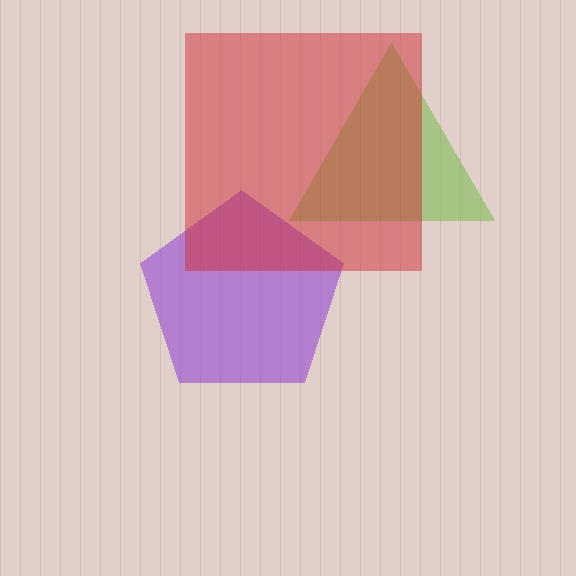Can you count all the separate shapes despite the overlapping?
Yes, there are 3 separate shapes.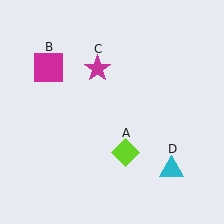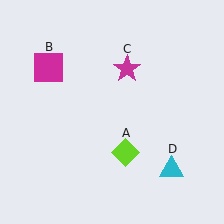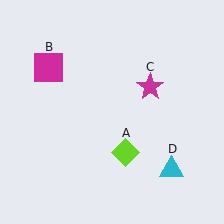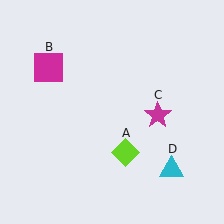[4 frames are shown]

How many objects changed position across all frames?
1 object changed position: magenta star (object C).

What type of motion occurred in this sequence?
The magenta star (object C) rotated clockwise around the center of the scene.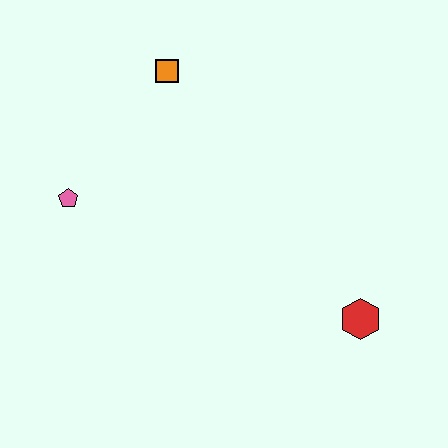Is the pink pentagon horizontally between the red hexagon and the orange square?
No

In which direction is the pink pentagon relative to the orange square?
The pink pentagon is below the orange square.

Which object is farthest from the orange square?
The red hexagon is farthest from the orange square.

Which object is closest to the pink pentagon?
The orange square is closest to the pink pentagon.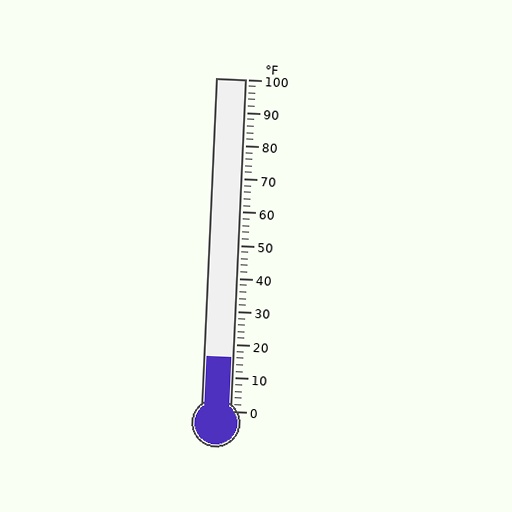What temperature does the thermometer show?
The thermometer shows approximately 16°F.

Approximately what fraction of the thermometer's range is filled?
The thermometer is filled to approximately 15% of its range.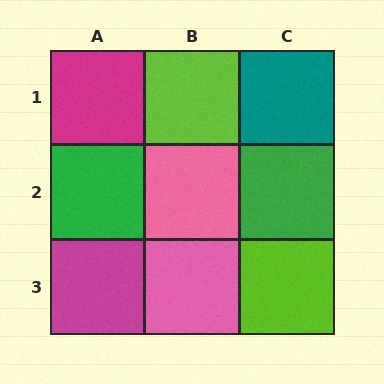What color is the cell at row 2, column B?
Pink.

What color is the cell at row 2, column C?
Green.